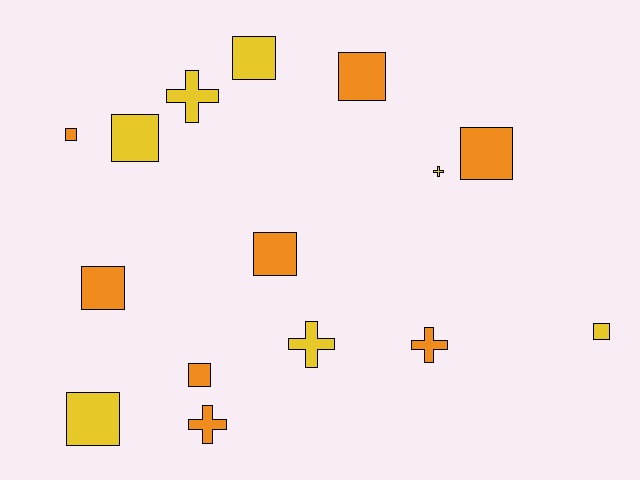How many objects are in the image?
There are 15 objects.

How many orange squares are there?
There are 6 orange squares.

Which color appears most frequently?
Orange, with 8 objects.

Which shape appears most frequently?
Square, with 10 objects.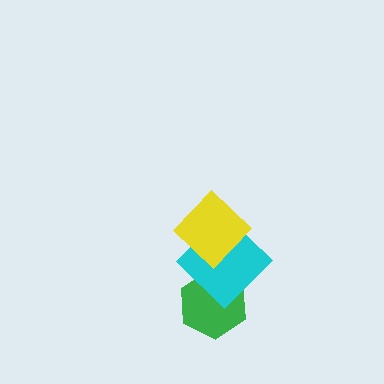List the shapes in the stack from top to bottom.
From top to bottom: the yellow diamond, the cyan diamond, the green hexagon.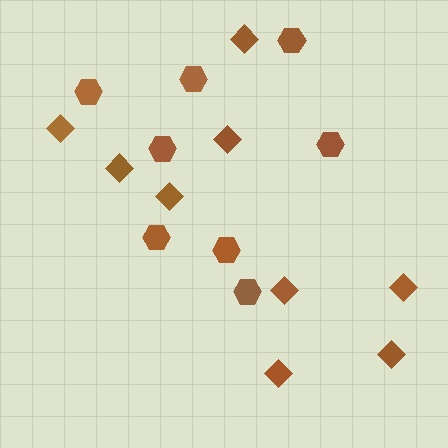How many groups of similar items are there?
There are 2 groups: one group of hexagons (8) and one group of diamonds (9).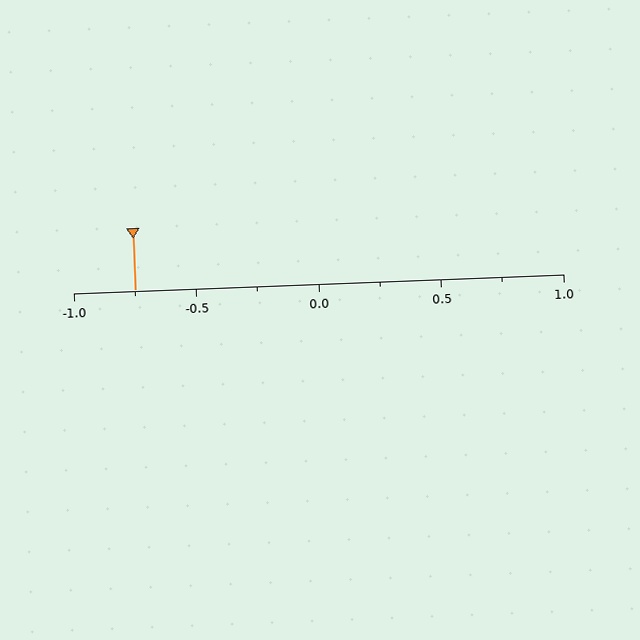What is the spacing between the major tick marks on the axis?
The major ticks are spaced 0.5 apart.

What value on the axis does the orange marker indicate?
The marker indicates approximately -0.75.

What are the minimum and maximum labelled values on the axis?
The axis runs from -1.0 to 1.0.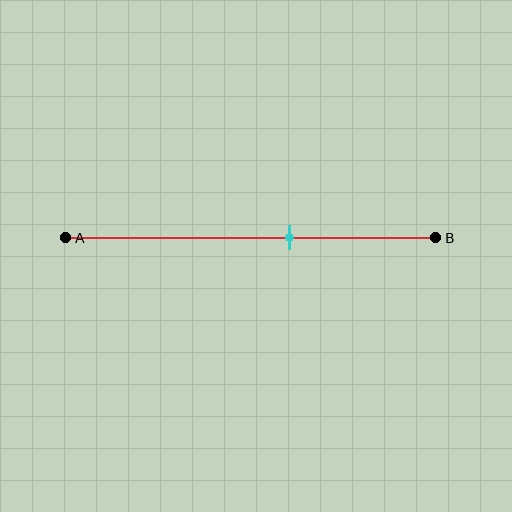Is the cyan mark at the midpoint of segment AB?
No, the mark is at about 60% from A, not at the 50% midpoint.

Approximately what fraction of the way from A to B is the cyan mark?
The cyan mark is approximately 60% of the way from A to B.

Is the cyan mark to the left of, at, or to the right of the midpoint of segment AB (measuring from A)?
The cyan mark is to the right of the midpoint of segment AB.